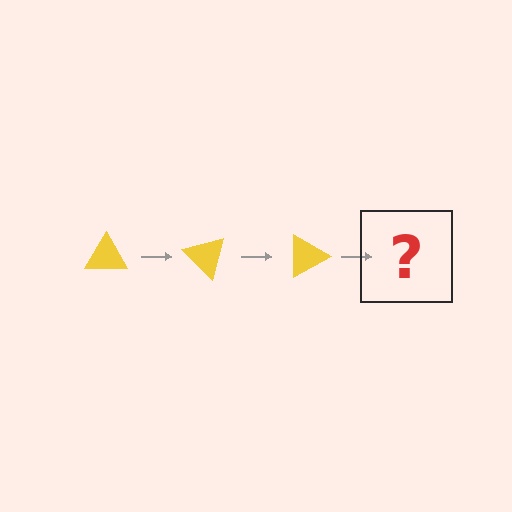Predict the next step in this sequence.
The next step is a yellow triangle rotated 135 degrees.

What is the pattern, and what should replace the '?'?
The pattern is that the triangle rotates 45 degrees each step. The '?' should be a yellow triangle rotated 135 degrees.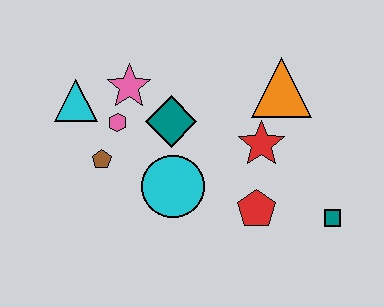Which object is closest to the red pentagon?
The red star is closest to the red pentagon.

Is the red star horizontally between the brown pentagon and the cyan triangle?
No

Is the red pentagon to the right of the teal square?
No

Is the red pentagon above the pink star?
No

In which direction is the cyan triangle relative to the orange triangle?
The cyan triangle is to the left of the orange triangle.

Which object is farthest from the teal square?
The cyan triangle is farthest from the teal square.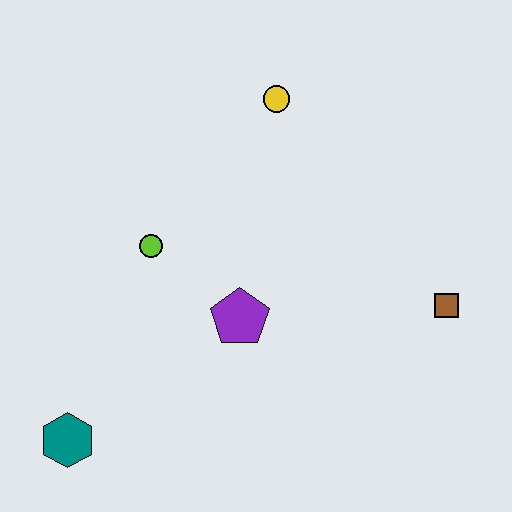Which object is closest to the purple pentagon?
The lime circle is closest to the purple pentagon.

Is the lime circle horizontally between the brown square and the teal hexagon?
Yes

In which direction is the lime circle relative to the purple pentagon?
The lime circle is to the left of the purple pentagon.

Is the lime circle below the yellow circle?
Yes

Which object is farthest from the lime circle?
The brown square is farthest from the lime circle.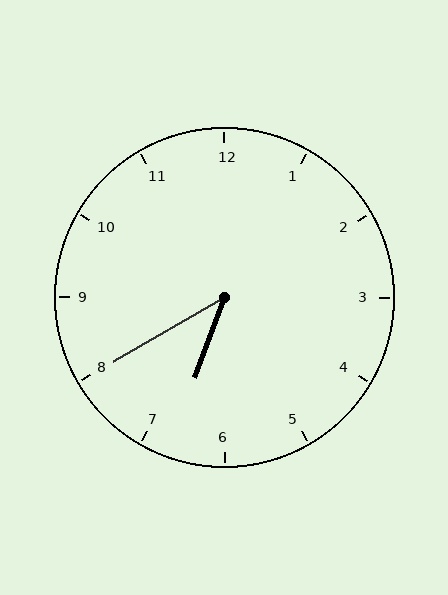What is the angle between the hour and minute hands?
Approximately 40 degrees.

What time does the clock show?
6:40.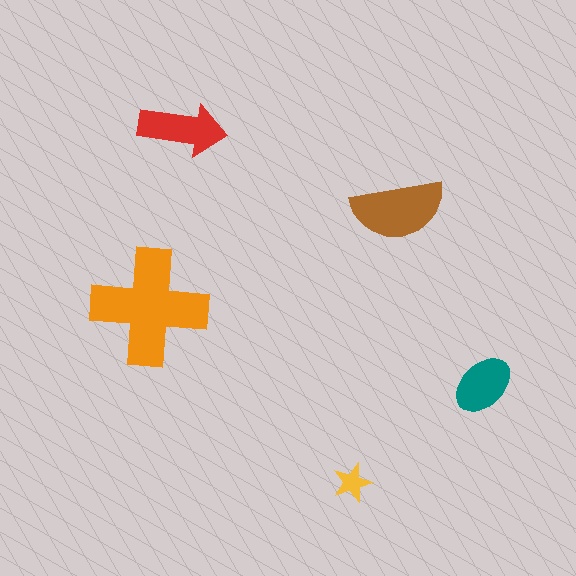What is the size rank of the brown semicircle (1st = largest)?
2nd.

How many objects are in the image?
There are 5 objects in the image.